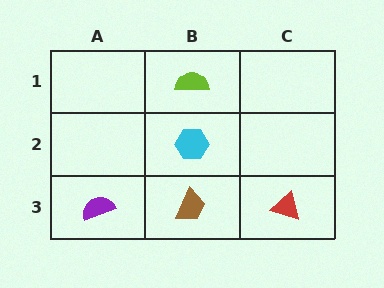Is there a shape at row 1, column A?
No, that cell is empty.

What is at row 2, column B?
A cyan hexagon.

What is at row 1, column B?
A lime semicircle.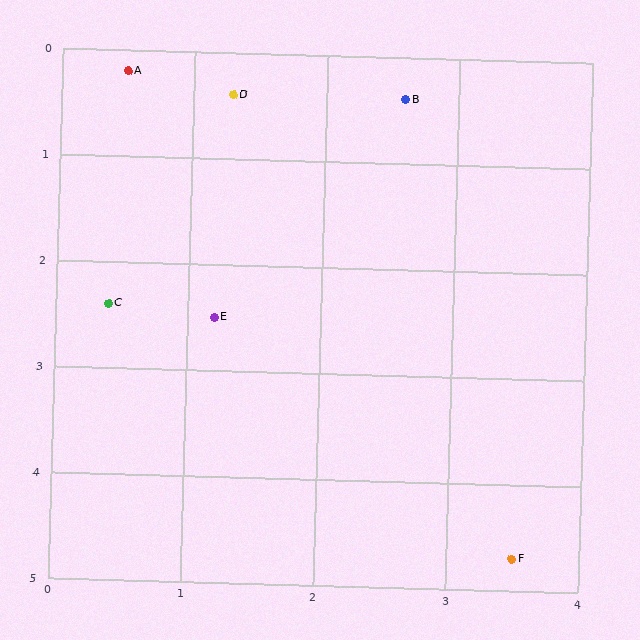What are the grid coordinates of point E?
Point E is at approximately (1.2, 2.5).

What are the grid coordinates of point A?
Point A is at approximately (0.5, 0.2).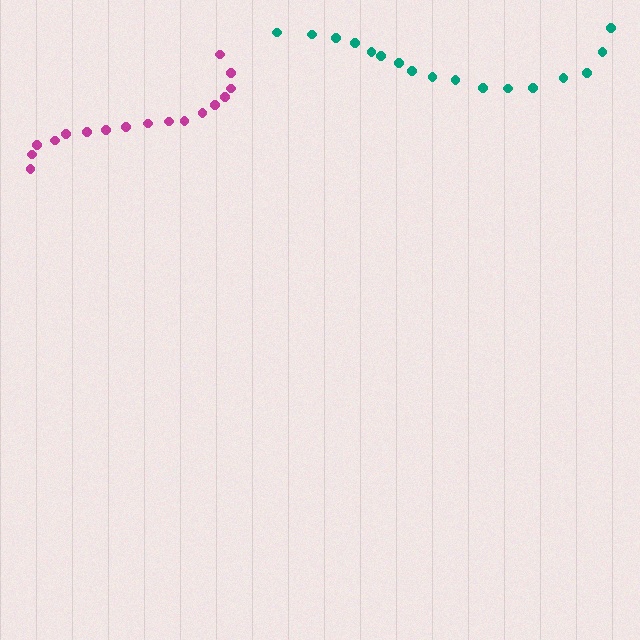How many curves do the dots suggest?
There are 2 distinct paths.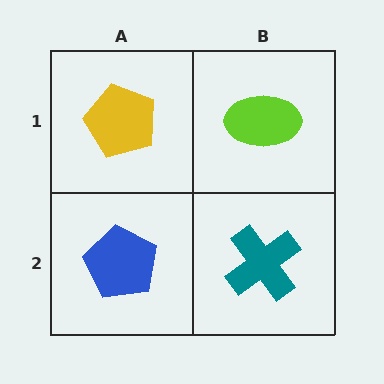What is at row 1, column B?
A lime ellipse.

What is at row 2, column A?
A blue pentagon.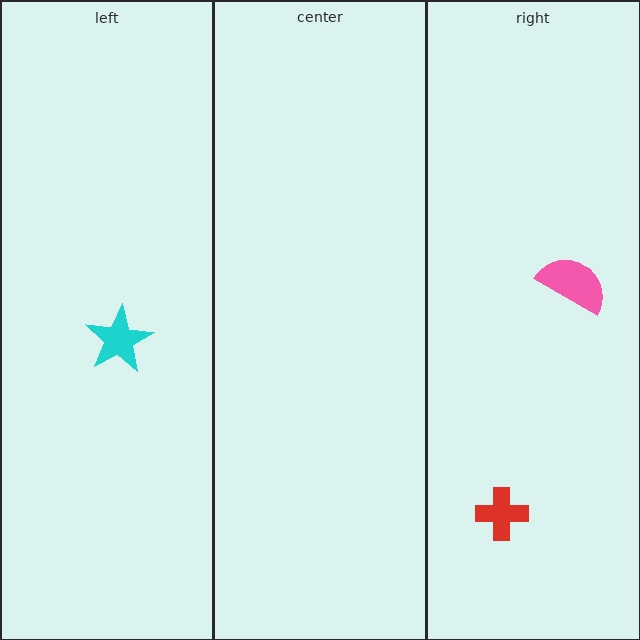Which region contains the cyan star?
The left region.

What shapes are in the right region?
The pink semicircle, the red cross.